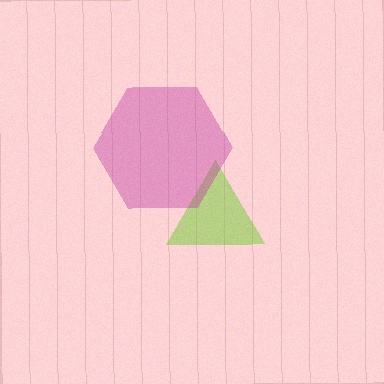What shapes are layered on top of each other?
The layered shapes are: a lime triangle, a magenta hexagon.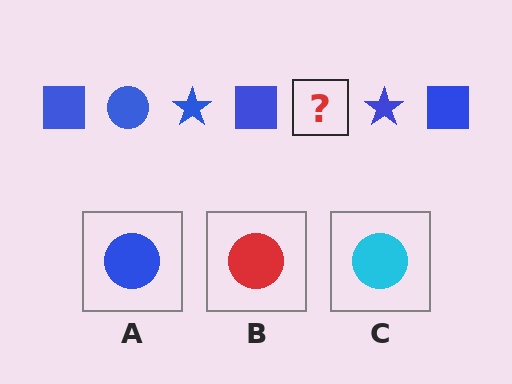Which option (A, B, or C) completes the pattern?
A.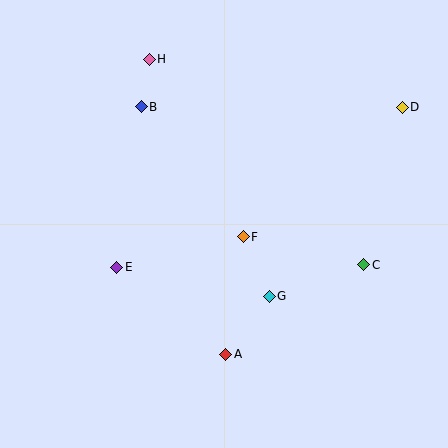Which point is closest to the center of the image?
Point F at (243, 237) is closest to the center.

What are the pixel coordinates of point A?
Point A is at (226, 354).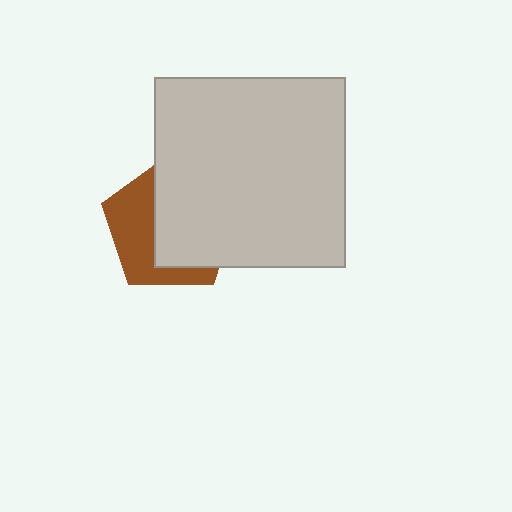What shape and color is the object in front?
The object in front is a light gray square.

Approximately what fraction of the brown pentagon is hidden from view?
Roughly 58% of the brown pentagon is hidden behind the light gray square.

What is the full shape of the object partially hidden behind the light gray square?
The partially hidden object is a brown pentagon.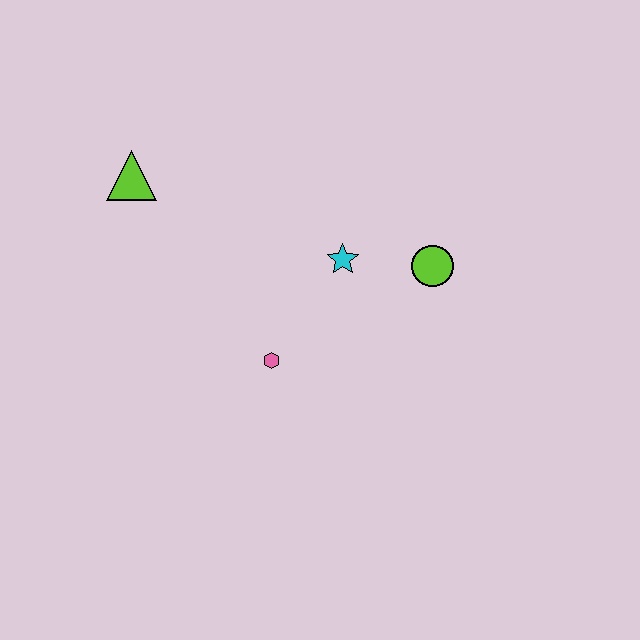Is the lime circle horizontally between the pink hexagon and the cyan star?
No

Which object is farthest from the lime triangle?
The lime circle is farthest from the lime triangle.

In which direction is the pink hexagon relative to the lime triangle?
The pink hexagon is below the lime triangle.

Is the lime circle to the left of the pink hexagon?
No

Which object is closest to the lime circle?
The cyan star is closest to the lime circle.